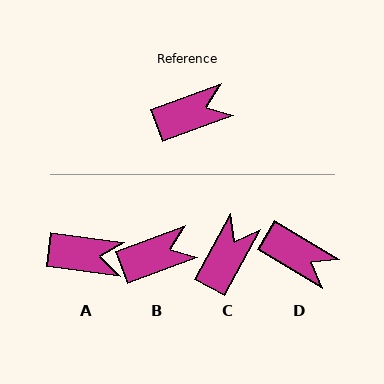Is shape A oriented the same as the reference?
No, it is off by about 28 degrees.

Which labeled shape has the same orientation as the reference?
B.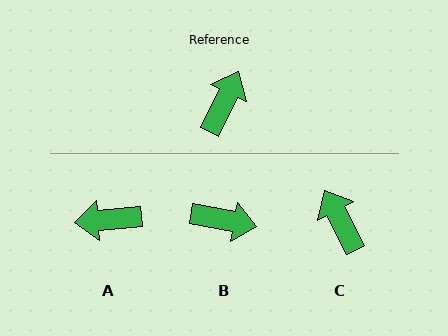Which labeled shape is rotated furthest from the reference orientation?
A, about 121 degrees away.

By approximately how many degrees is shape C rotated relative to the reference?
Approximately 53 degrees counter-clockwise.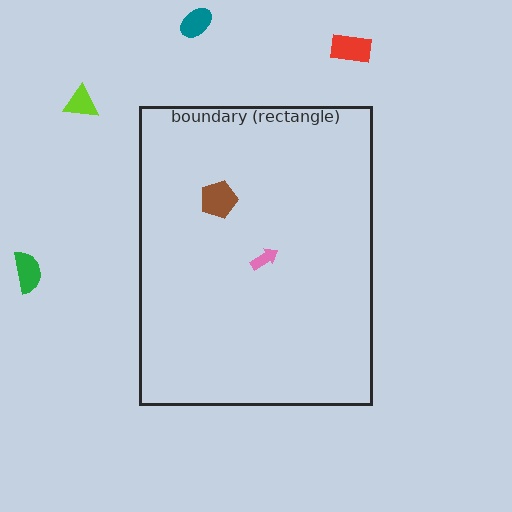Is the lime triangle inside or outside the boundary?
Outside.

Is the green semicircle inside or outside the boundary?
Outside.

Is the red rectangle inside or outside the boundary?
Outside.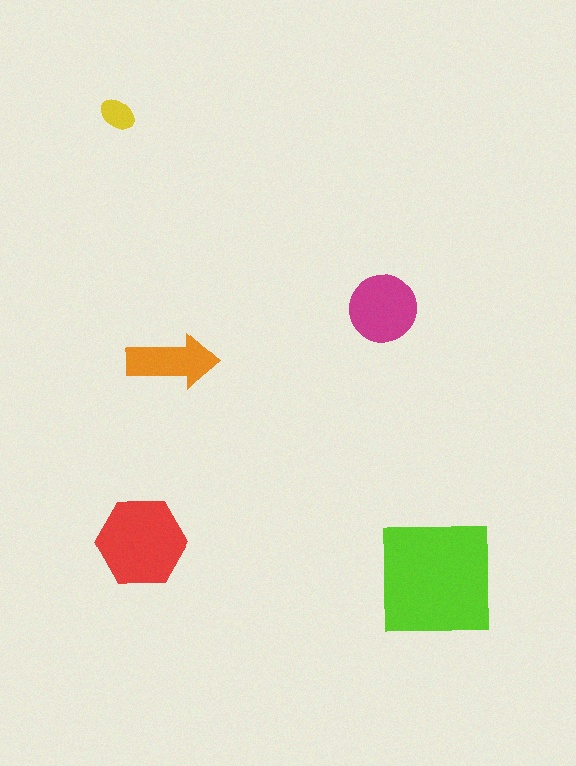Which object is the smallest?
The yellow ellipse.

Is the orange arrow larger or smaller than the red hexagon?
Smaller.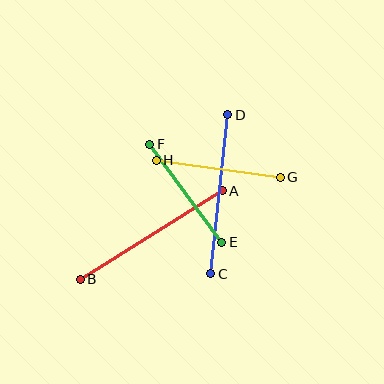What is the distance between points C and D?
The distance is approximately 160 pixels.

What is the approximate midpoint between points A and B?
The midpoint is at approximately (151, 235) pixels.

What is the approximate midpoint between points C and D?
The midpoint is at approximately (219, 194) pixels.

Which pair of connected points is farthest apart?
Points A and B are farthest apart.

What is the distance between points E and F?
The distance is approximately 122 pixels.